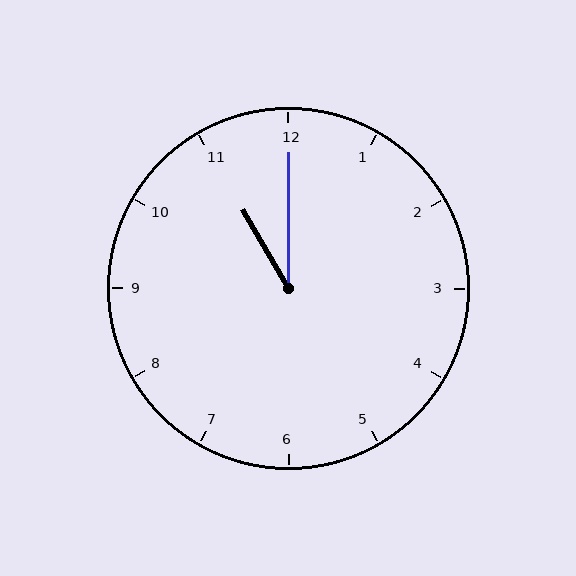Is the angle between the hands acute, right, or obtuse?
It is acute.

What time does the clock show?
11:00.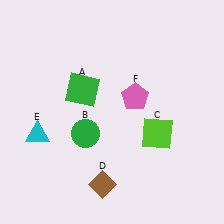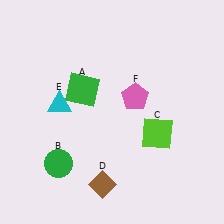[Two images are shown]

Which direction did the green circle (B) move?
The green circle (B) moved down.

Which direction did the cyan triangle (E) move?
The cyan triangle (E) moved up.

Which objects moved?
The objects that moved are: the green circle (B), the cyan triangle (E).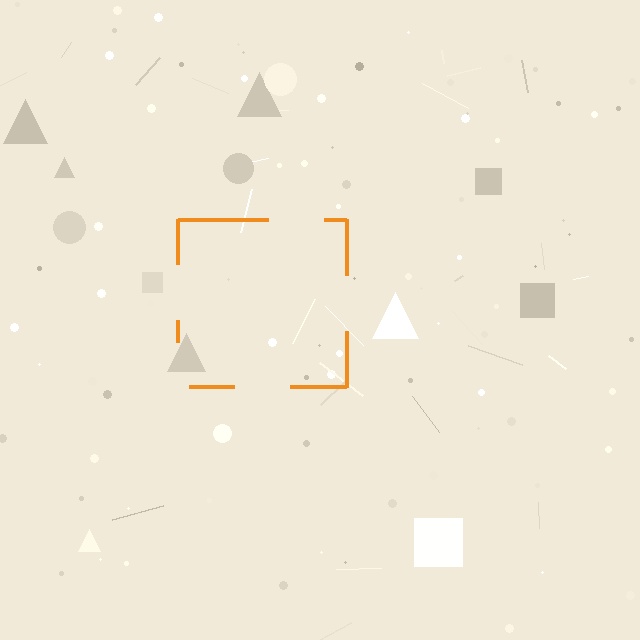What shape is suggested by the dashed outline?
The dashed outline suggests a square.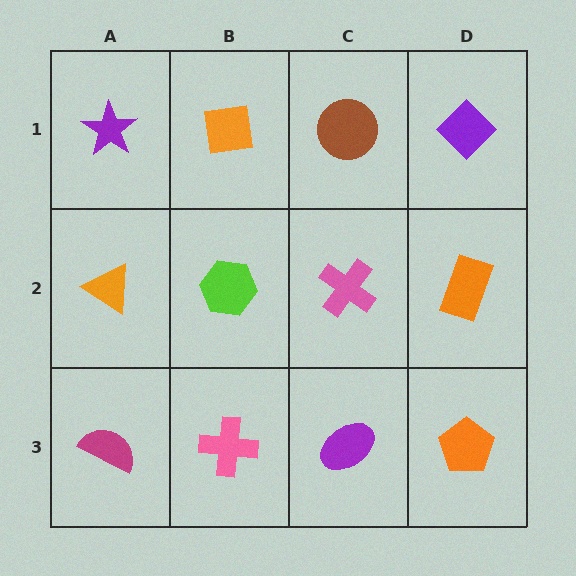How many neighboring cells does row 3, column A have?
2.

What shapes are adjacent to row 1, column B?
A lime hexagon (row 2, column B), a purple star (row 1, column A), a brown circle (row 1, column C).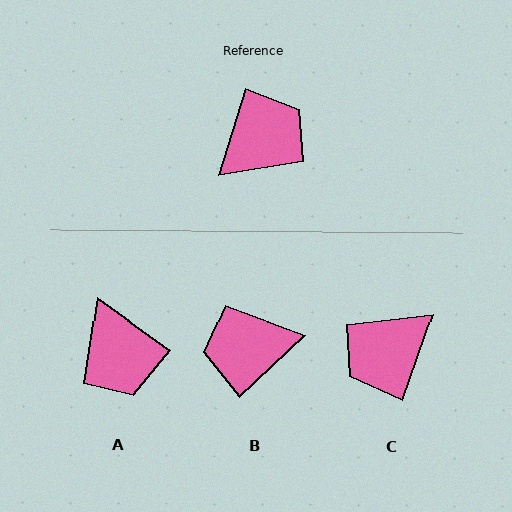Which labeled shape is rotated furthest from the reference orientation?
C, about 178 degrees away.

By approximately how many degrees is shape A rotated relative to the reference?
Approximately 108 degrees clockwise.